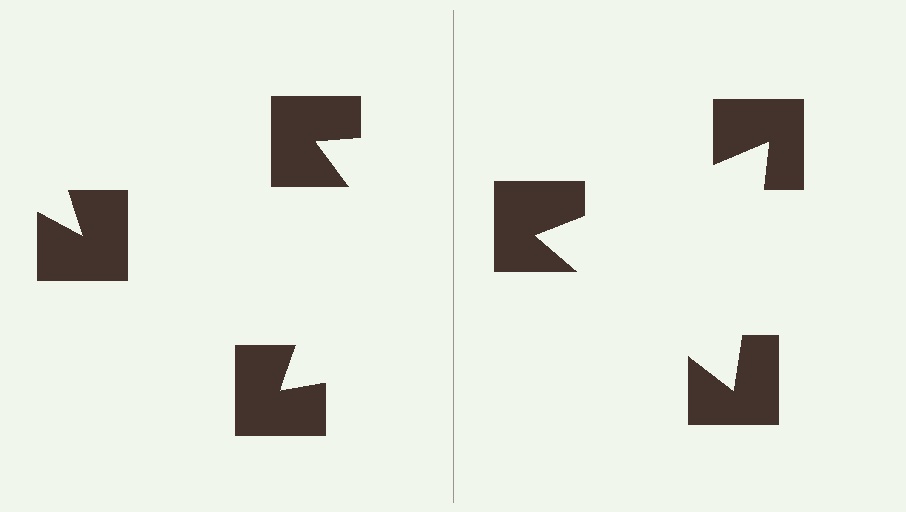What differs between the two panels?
The notched squares are positioned identically on both sides; only the wedge orientations differ. On the right they align to a triangle; on the left they are misaligned.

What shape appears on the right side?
An illusory triangle.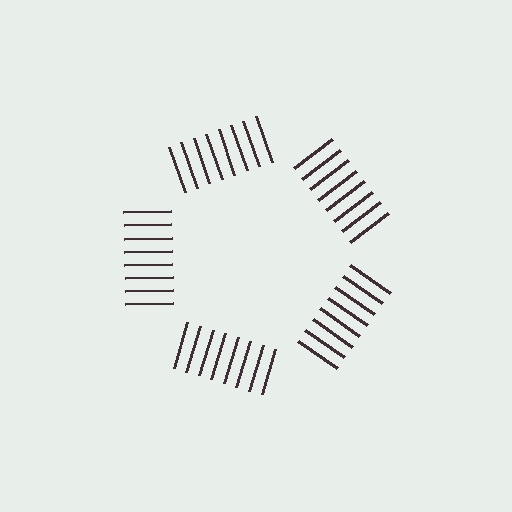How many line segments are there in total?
40 — 8 along each of the 5 edges.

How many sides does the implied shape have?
5 sides — the line-ends trace a pentagon.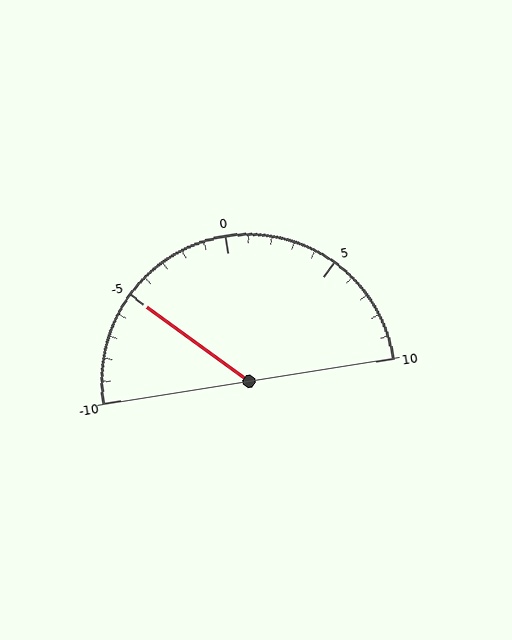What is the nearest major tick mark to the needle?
The nearest major tick mark is -5.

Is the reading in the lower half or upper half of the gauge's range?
The reading is in the lower half of the range (-10 to 10).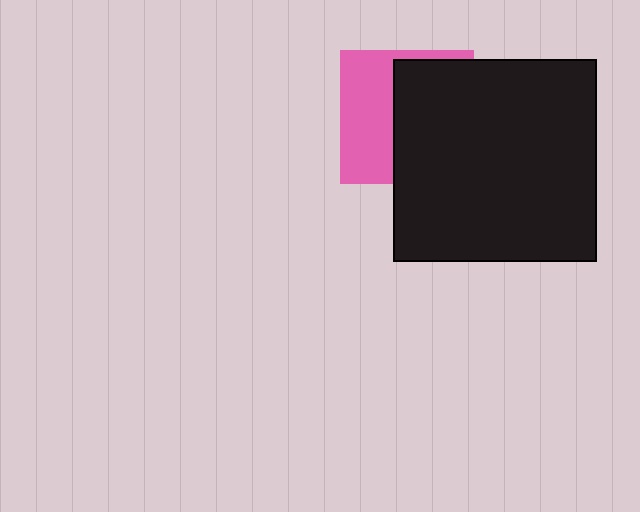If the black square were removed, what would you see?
You would see the complete pink square.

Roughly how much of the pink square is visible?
A small part of it is visible (roughly 45%).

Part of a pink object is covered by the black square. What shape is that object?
It is a square.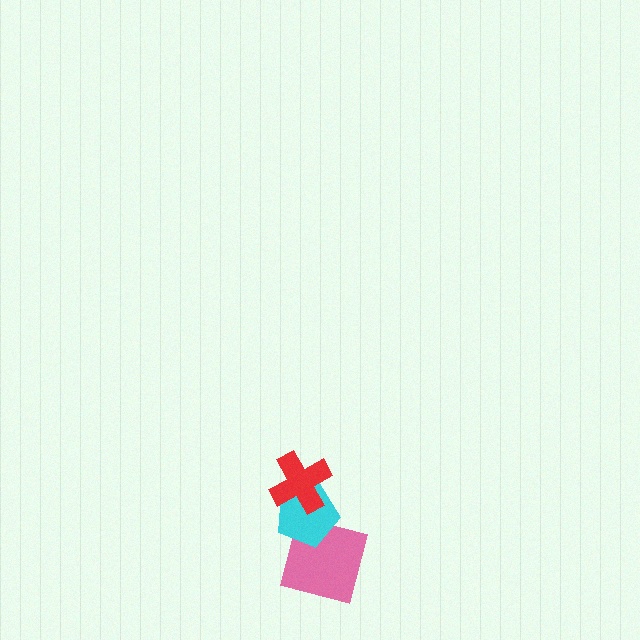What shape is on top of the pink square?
The cyan pentagon is on top of the pink square.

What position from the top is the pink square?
The pink square is 3rd from the top.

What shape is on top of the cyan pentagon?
The red cross is on top of the cyan pentagon.